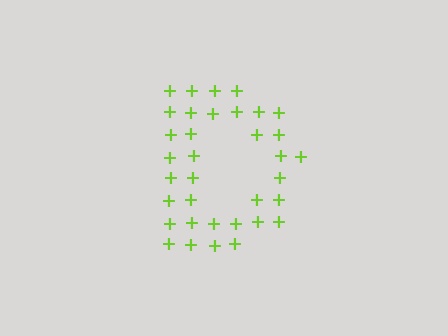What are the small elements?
The small elements are plus signs.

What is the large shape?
The large shape is the letter D.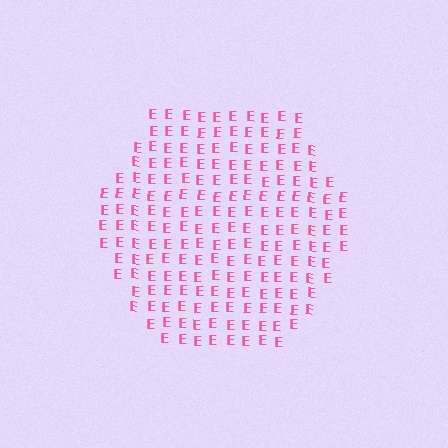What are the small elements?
The small elements are letter E's.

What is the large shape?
The large shape is a hexagon.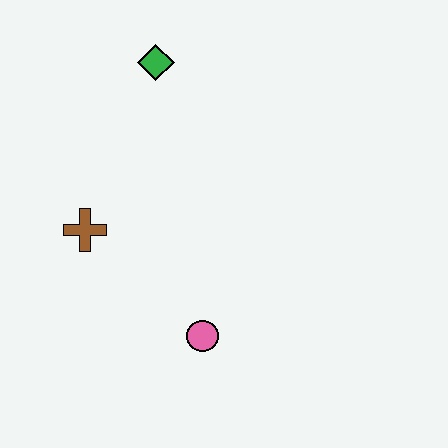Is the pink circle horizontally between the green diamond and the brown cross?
No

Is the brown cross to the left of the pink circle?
Yes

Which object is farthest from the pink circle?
The green diamond is farthest from the pink circle.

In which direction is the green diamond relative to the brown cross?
The green diamond is above the brown cross.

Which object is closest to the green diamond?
The brown cross is closest to the green diamond.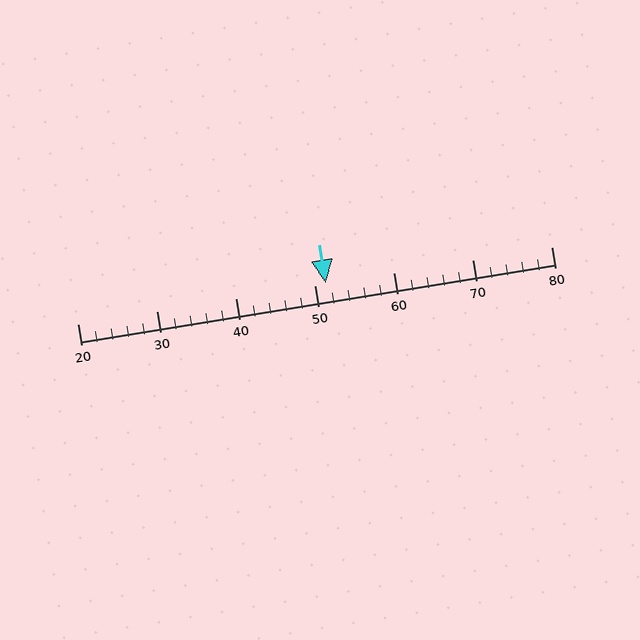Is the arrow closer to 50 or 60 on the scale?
The arrow is closer to 50.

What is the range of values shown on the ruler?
The ruler shows values from 20 to 80.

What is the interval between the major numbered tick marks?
The major tick marks are spaced 10 units apart.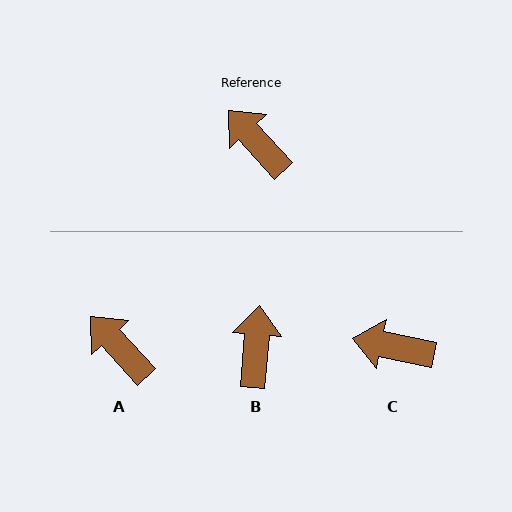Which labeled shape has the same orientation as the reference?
A.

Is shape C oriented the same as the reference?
No, it is off by about 36 degrees.